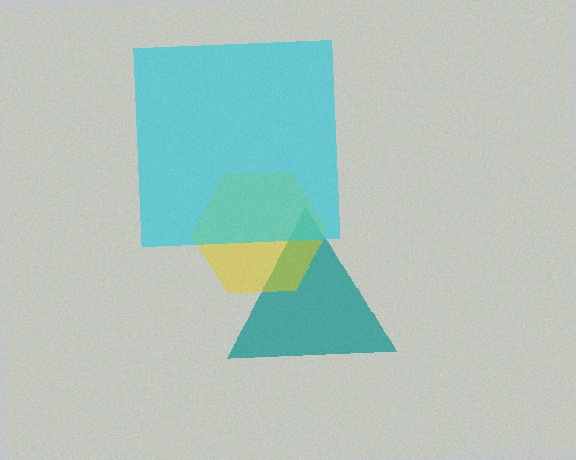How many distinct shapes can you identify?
There are 3 distinct shapes: a teal triangle, a yellow hexagon, a cyan square.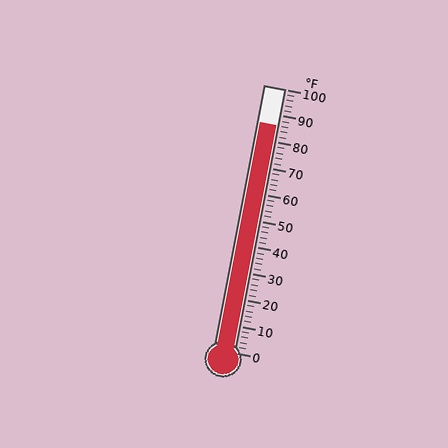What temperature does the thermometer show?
The thermometer shows approximately 86°F.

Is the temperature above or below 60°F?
The temperature is above 60°F.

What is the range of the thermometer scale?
The thermometer scale ranges from 0°F to 100°F.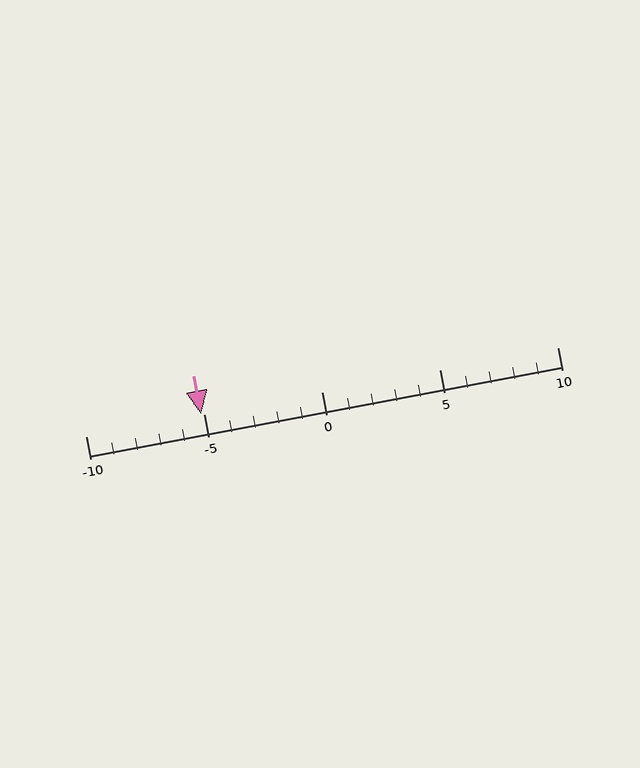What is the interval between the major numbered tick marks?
The major tick marks are spaced 5 units apart.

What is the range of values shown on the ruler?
The ruler shows values from -10 to 10.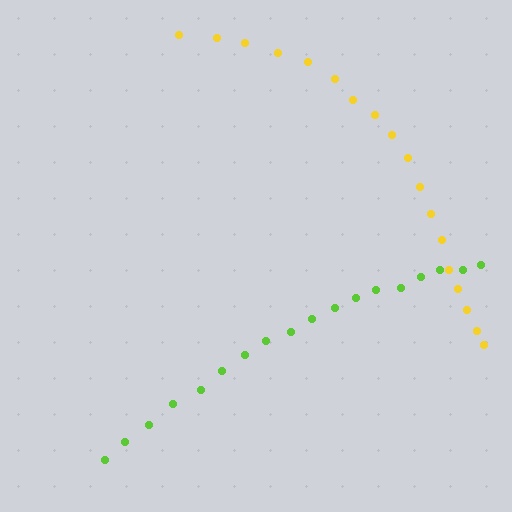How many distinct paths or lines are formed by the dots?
There are 2 distinct paths.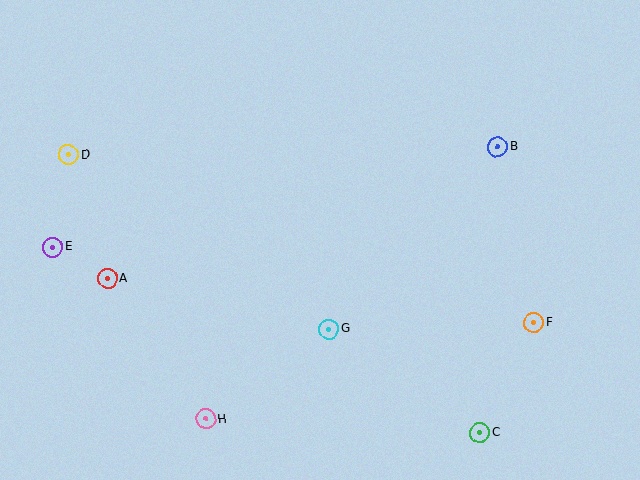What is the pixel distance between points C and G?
The distance between C and G is 183 pixels.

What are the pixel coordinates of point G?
Point G is at (329, 329).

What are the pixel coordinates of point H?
Point H is at (206, 419).